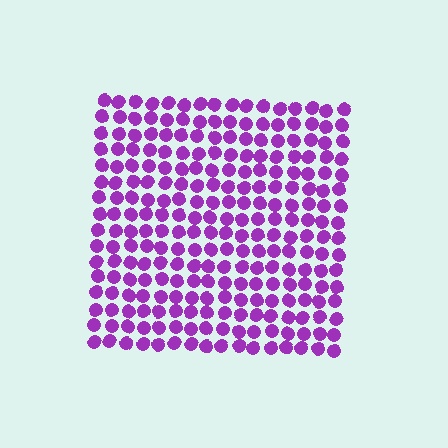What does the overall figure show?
The overall figure shows a square.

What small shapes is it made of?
It is made of small circles.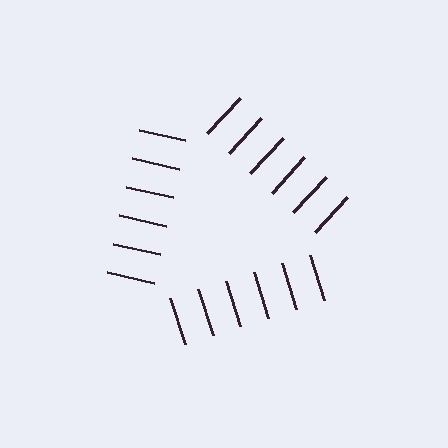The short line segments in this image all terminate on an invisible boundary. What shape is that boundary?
An illusory triangle — the line segments terminate on its edges but no continuous stroke is drawn.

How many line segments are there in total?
18 — 6 along each of the 3 edges.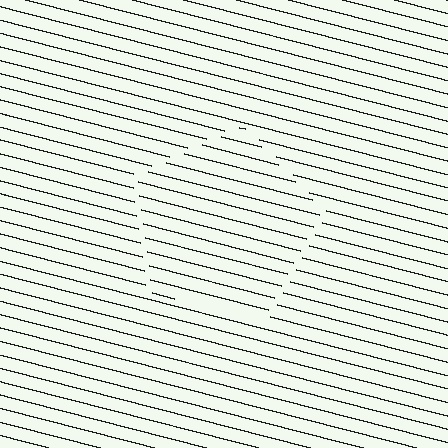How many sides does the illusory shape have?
5 sides — the line-ends trace a pentagon.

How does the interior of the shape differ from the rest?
The interior of the shape contains the same grating, shifted by half a period — the contour is defined by the phase discontinuity where line-ends from the inner and outer gratings abut.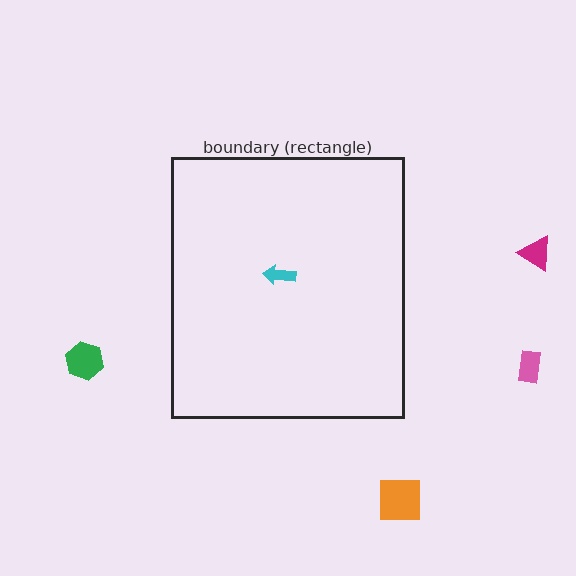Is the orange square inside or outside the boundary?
Outside.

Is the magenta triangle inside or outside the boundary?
Outside.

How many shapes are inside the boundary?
1 inside, 4 outside.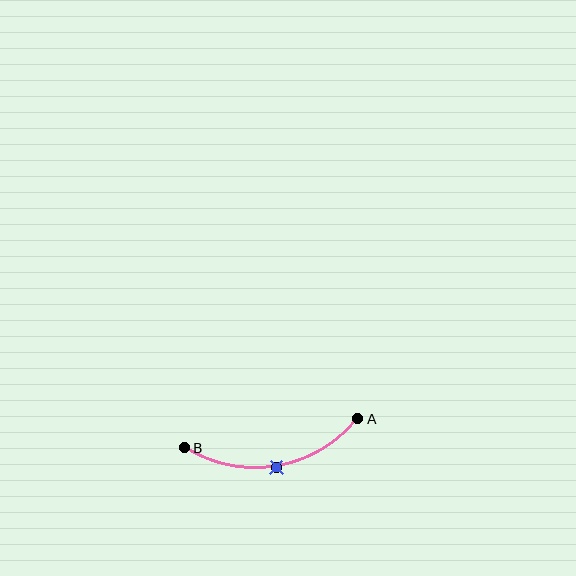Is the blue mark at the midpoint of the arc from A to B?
Yes. The blue mark lies on the arc at equal arc-length from both A and B — it is the arc midpoint.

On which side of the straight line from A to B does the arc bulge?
The arc bulges below the straight line connecting A and B.